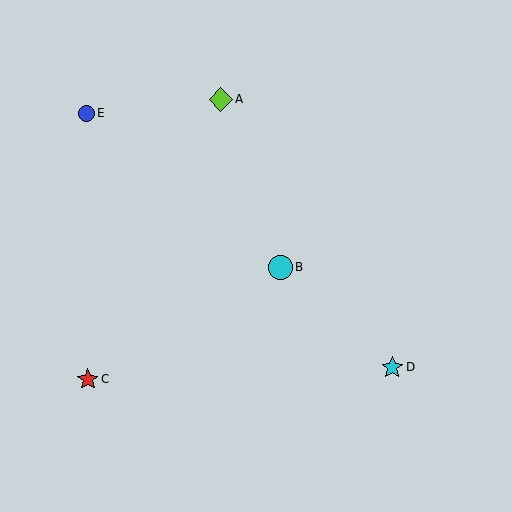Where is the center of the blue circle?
The center of the blue circle is at (86, 113).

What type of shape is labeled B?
Shape B is a cyan circle.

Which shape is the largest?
The cyan circle (labeled B) is the largest.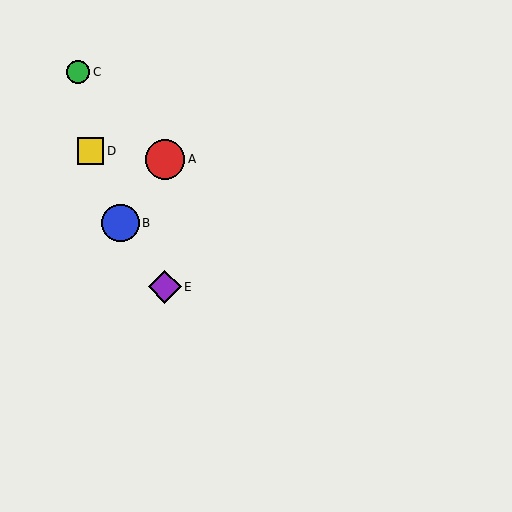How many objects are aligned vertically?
2 objects (A, E) are aligned vertically.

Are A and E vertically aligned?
Yes, both are at x≈165.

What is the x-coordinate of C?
Object C is at x≈78.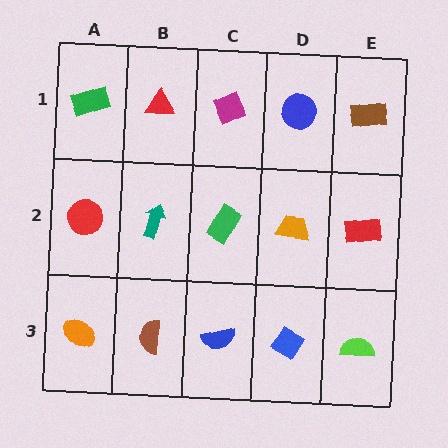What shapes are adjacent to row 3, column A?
A red circle (row 2, column A), a brown semicircle (row 3, column B).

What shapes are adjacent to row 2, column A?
A green rectangle (row 1, column A), an orange ellipse (row 3, column A), a teal arrow (row 2, column B).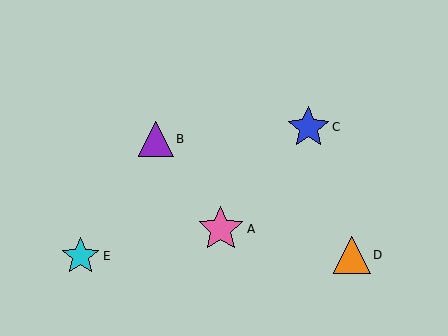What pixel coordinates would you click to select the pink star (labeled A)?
Click at (221, 229) to select the pink star A.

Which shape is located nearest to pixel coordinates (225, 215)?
The pink star (labeled A) at (221, 229) is nearest to that location.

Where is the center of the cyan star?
The center of the cyan star is at (81, 256).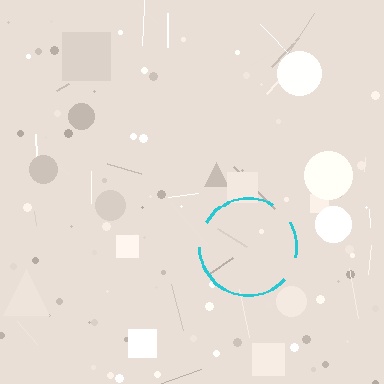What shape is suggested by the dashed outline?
The dashed outline suggests a circle.